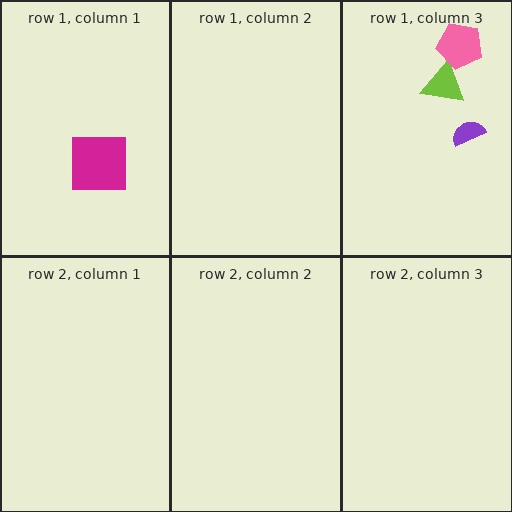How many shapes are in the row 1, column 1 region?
1.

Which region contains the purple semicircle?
The row 1, column 3 region.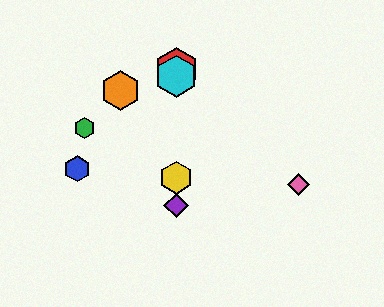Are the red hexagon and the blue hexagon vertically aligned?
No, the red hexagon is at x≈176 and the blue hexagon is at x≈77.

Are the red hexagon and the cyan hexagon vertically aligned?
Yes, both are at x≈176.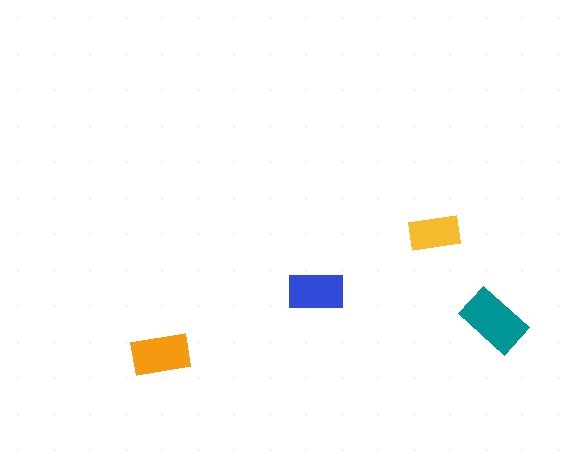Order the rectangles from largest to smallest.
the teal one, the orange one, the blue one, the yellow one.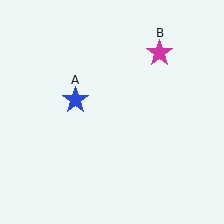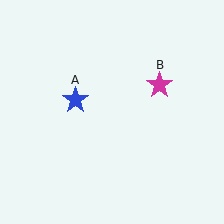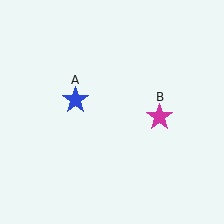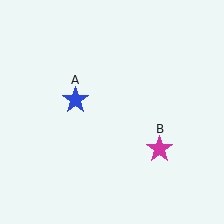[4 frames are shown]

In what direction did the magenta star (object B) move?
The magenta star (object B) moved down.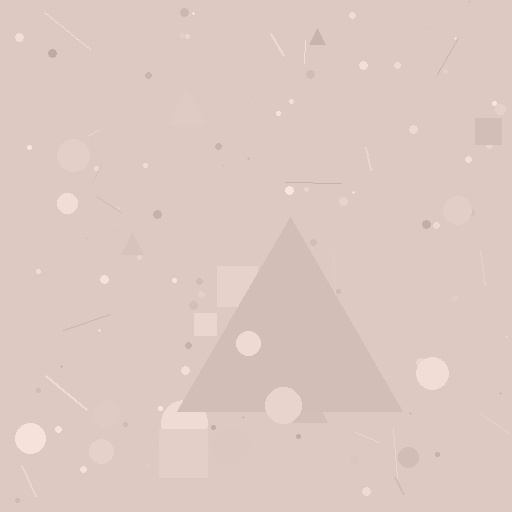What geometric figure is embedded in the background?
A triangle is embedded in the background.